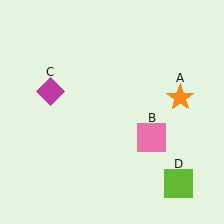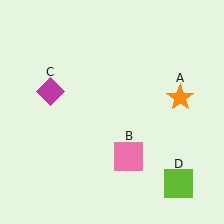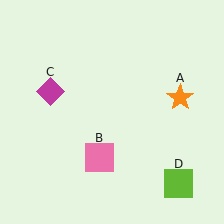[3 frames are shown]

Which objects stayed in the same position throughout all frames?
Orange star (object A) and magenta diamond (object C) and lime square (object D) remained stationary.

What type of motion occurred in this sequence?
The pink square (object B) rotated clockwise around the center of the scene.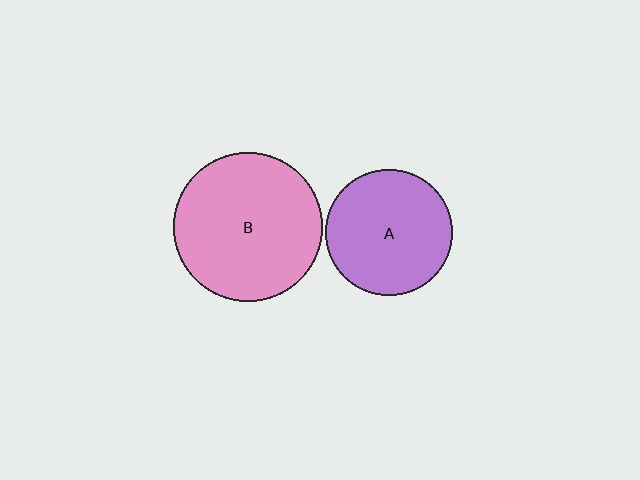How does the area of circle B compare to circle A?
Approximately 1.4 times.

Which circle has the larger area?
Circle B (pink).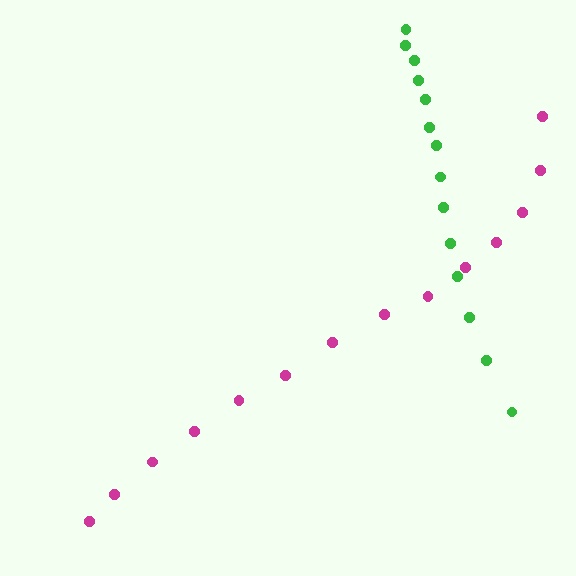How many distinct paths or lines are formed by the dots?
There are 2 distinct paths.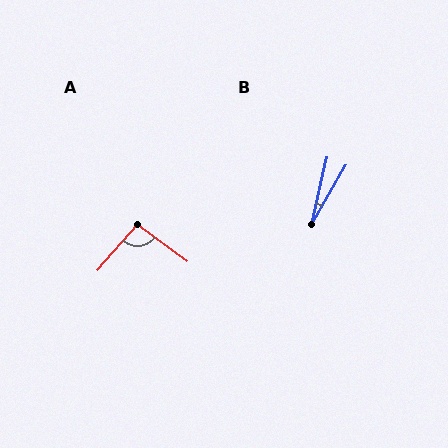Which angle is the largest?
A, at approximately 95 degrees.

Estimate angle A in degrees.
Approximately 95 degrees.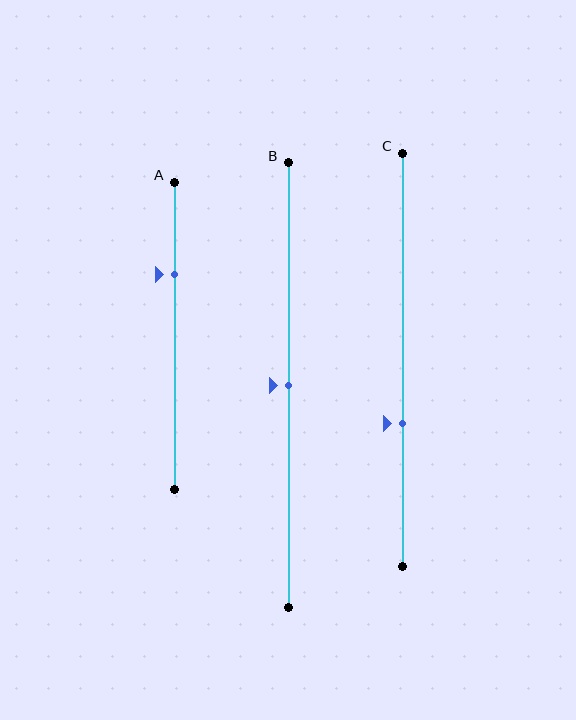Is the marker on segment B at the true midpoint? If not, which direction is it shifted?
Yes, the marker on segment B is at the true midpoint.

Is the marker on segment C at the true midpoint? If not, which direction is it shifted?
No, the marker on segment C is shifted downward by about 16% of the segment length.